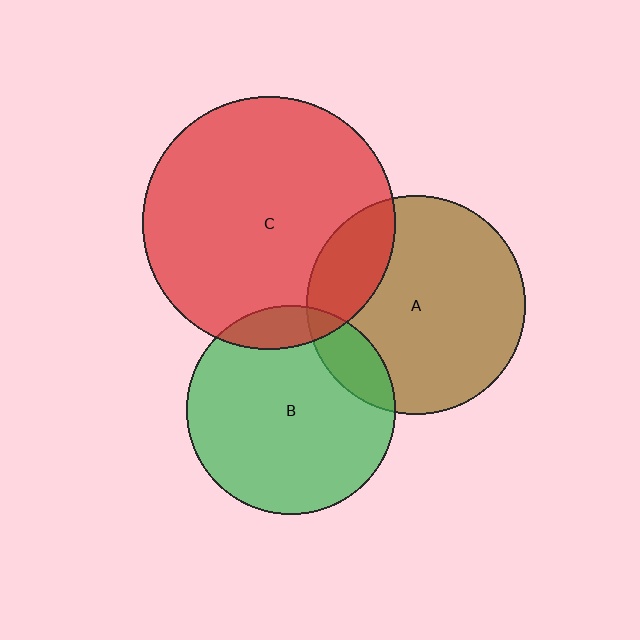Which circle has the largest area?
Circle C (red).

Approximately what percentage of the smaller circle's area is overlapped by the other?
Approximately 15%.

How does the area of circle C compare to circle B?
Approximately 1.5 times.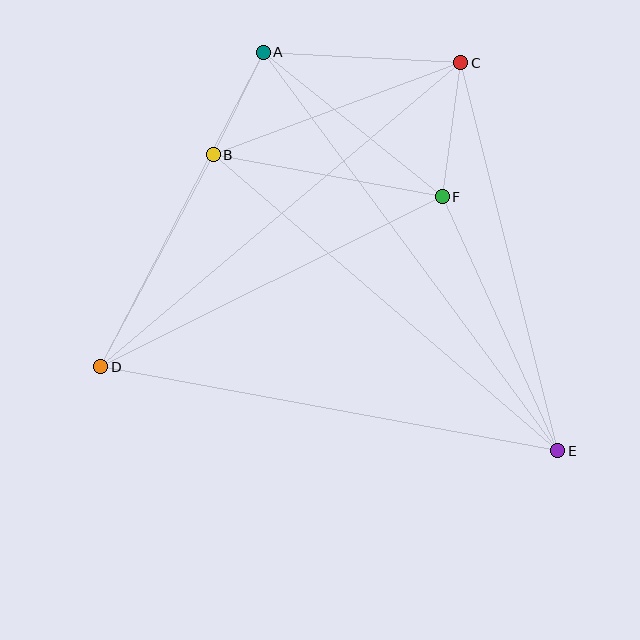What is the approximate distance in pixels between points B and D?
The distance between B and D is approximately 240 pixels.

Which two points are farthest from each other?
Points A and E are farthest from each other.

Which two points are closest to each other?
Points A and B are closest to each other.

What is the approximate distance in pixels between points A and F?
The distance between A and F is approximately 230 pixels.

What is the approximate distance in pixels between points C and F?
The distance between C and F is approximately 135 pixels.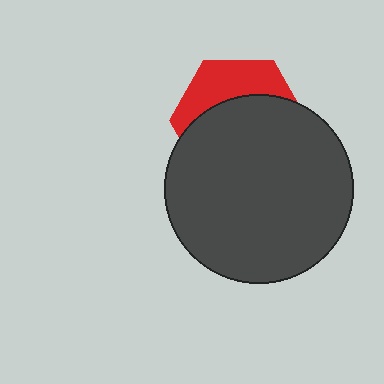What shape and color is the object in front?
The object in front is a dark gray circle.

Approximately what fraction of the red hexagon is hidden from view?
Roughly 66% of the red hexagon is hidden behind the dark gray circle.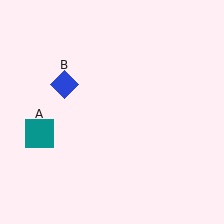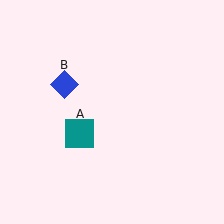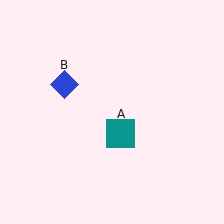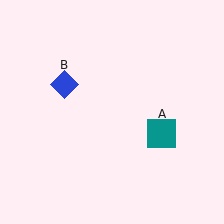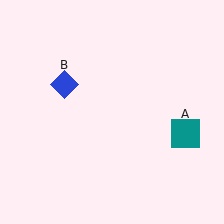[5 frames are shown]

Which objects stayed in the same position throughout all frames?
Blue diamond (object B) remained stationary.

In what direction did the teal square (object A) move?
The teal square (object A) moved right.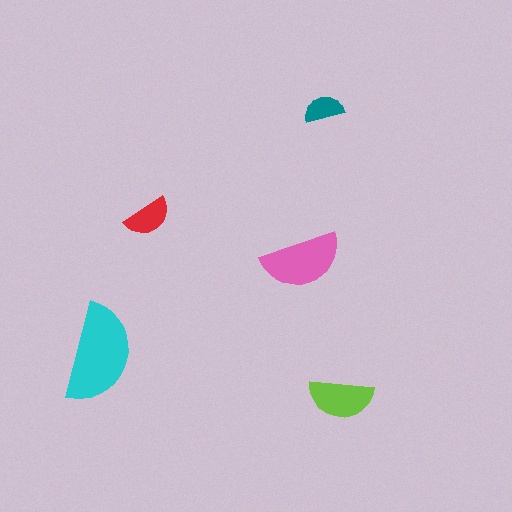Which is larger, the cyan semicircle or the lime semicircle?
The cyan one.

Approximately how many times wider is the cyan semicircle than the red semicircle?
About 2 times wider.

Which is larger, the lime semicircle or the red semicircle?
The lime one.